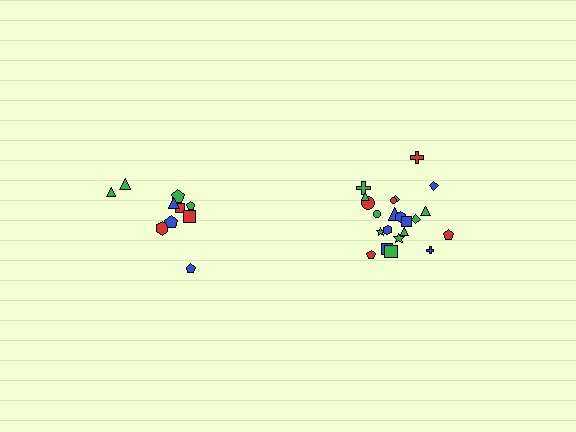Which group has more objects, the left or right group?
The right group.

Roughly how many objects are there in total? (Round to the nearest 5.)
Roughly 30 objects in total.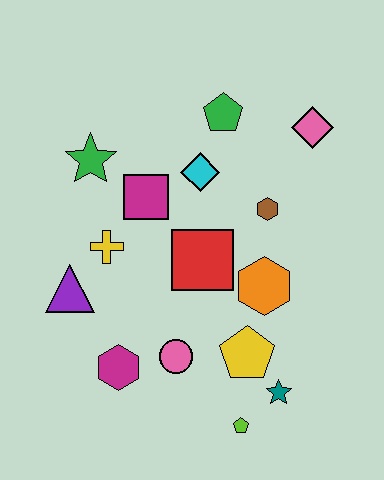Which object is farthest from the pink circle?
The pink diamond is farthest from the pink circle.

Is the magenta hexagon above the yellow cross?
No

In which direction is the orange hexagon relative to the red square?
The orange hexagon is to the right of the red square.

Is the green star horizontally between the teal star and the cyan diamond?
No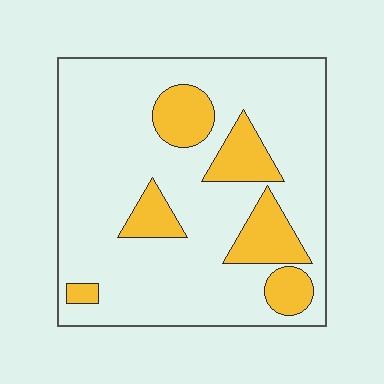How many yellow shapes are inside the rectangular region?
6.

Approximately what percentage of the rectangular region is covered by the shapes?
Approximately 20%.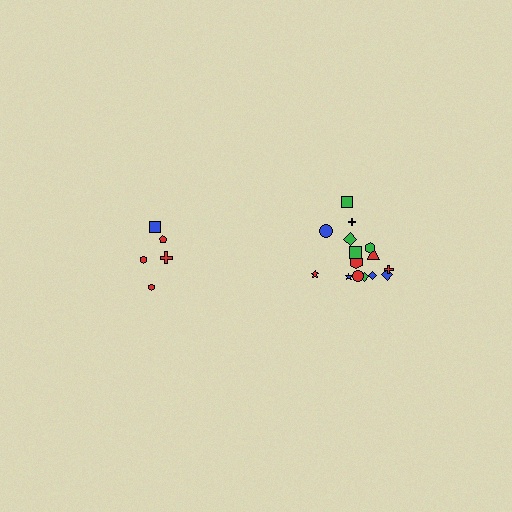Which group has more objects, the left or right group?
The right group.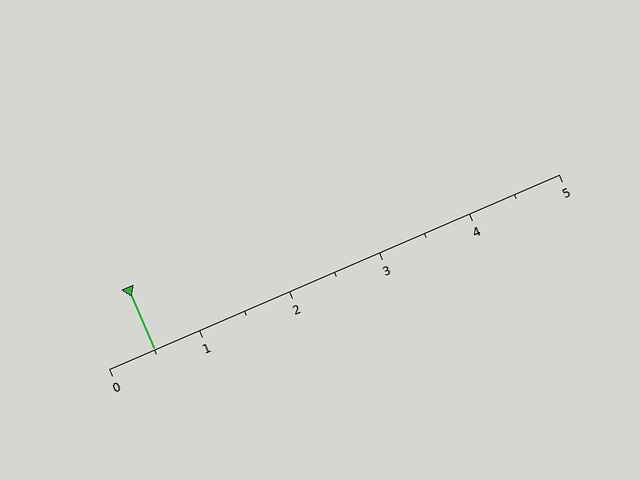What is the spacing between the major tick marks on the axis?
The major ticks are spaced 1 apart.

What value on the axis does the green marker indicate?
The marker indicates approximately 0.5.